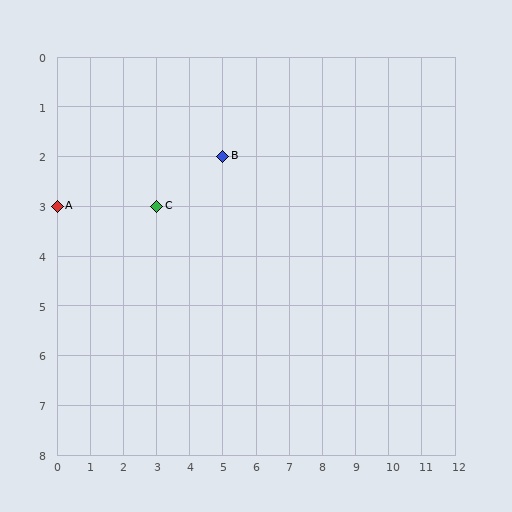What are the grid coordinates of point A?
Point A is at grid coordinates (0, 3).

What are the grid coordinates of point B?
Point B is at grid coordinates (5, 2).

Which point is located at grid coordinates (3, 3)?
Point C is at (3, 3).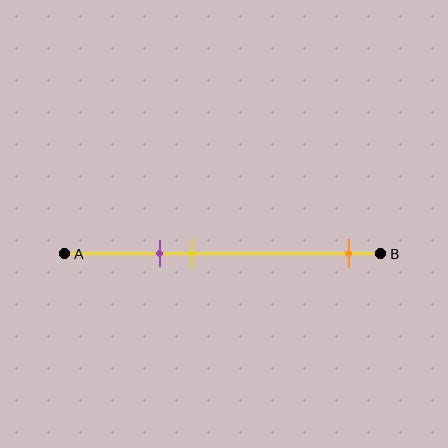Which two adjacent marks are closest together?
The purple and yellow marks are the closest adjacent pair.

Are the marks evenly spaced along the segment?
No, the marks are not evenly spaced.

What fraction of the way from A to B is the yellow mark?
The yellow mark is approximately 40% (0.4) of the way from A to B.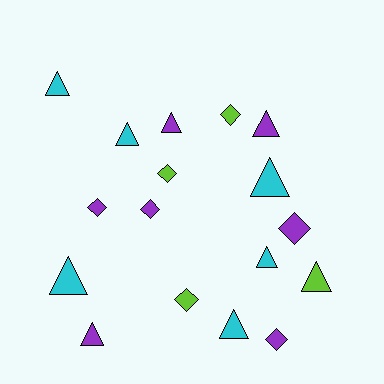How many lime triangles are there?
There is 1 lime triangle.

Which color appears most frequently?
Purple, with 7 objects.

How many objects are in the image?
There are 17 objects.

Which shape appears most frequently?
Triangle, with 10 objects.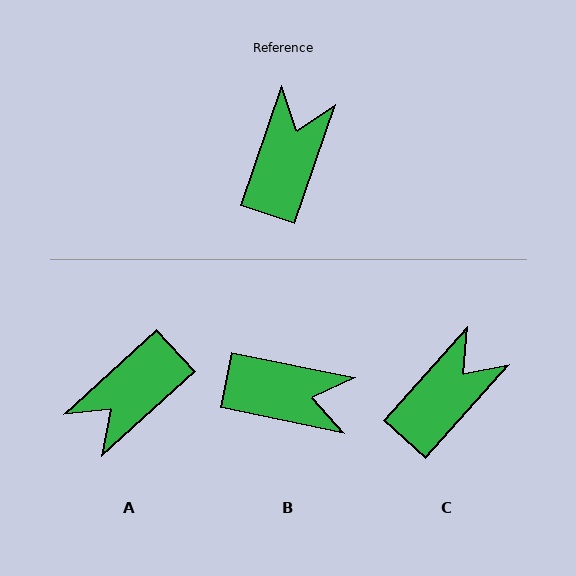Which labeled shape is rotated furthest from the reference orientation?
A, about 151 degrees away.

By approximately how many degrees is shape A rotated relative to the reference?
Approximately 151 degrees counter-clockwise.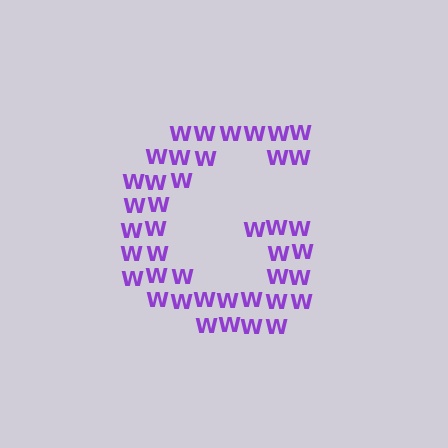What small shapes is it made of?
It is made of small letter W's.